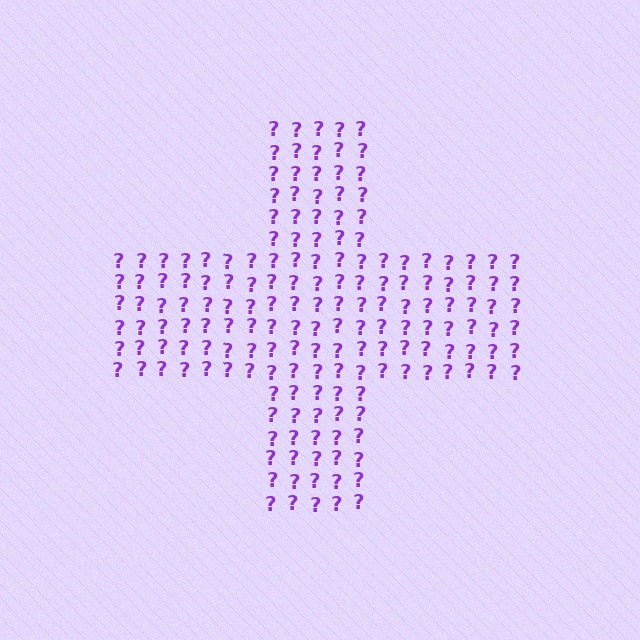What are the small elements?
The small elements are question marks.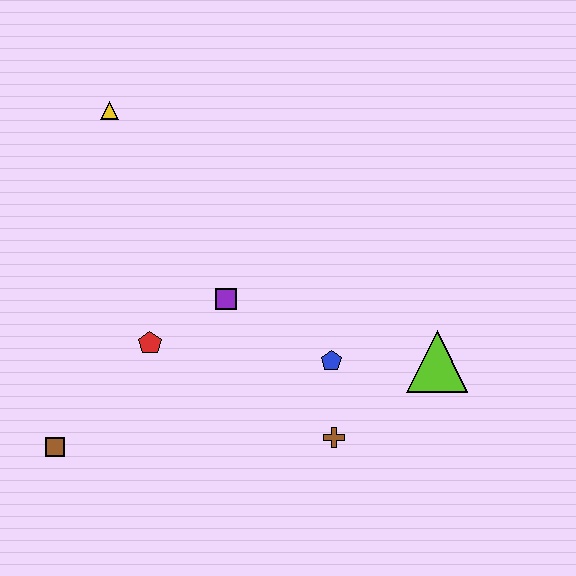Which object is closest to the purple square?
The red pentagon is closest to the purple square.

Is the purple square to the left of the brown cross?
Yes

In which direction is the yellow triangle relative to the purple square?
The yellow triangle is above the purple square.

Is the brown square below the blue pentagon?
Yes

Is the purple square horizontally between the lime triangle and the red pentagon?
Yes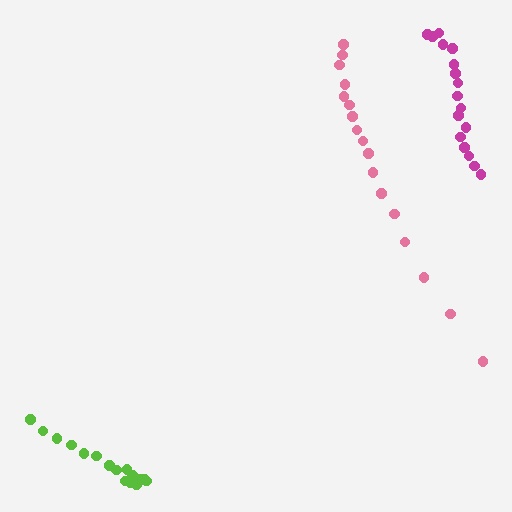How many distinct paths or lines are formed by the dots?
There are 3 distinct paths.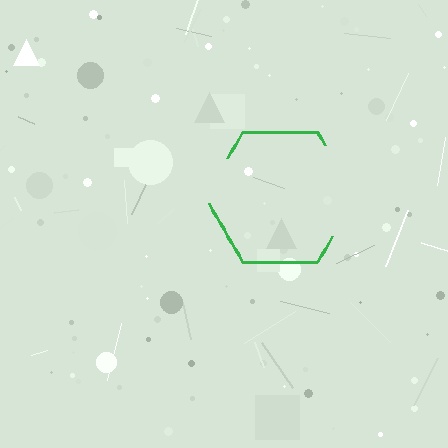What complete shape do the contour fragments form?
The contour fragments form a hexagon.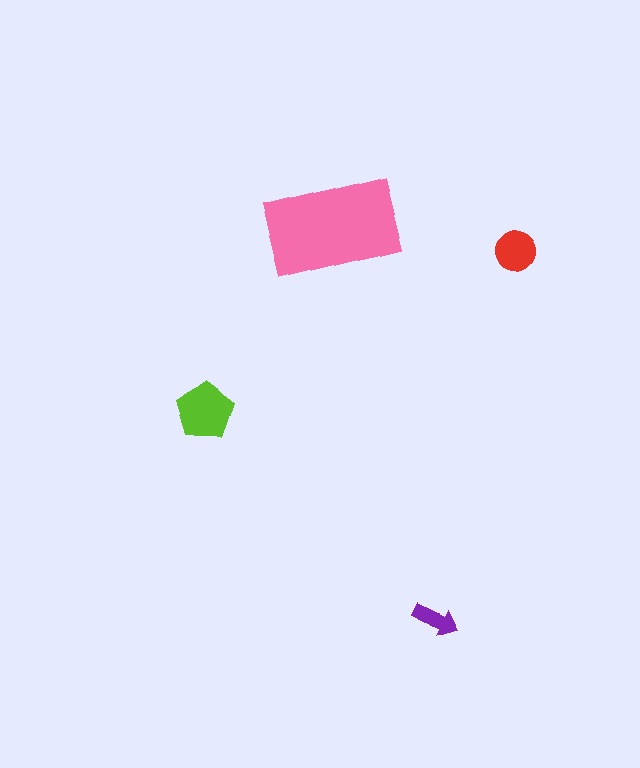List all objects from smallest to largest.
The purple arrow, the red circle, the lime pentagon, the pink rectangle.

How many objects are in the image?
There are 4 objects in the image.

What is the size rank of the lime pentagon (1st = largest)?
2nd.